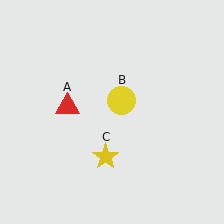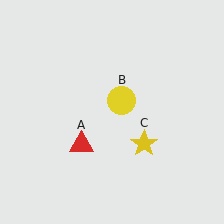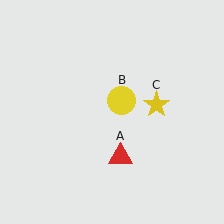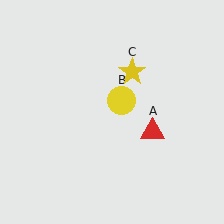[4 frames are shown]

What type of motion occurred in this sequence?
The red triangle (object A), yellow star (object C) rotated counterclockwise around the center of the scene.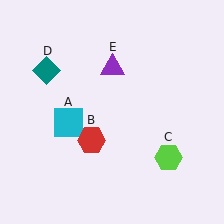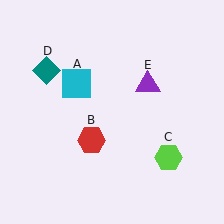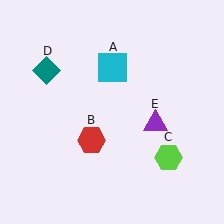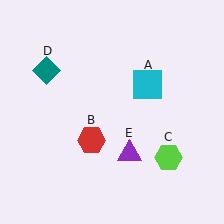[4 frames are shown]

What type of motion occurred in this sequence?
The cyan square (object A), purple triangle (object E) rotated clockwise around the center of the scene.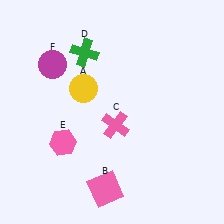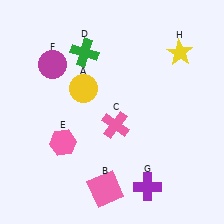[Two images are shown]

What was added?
A purple cross (G), a yellow star (H) were added in Image 2.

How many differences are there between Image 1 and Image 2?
There are 2 differences between the two images.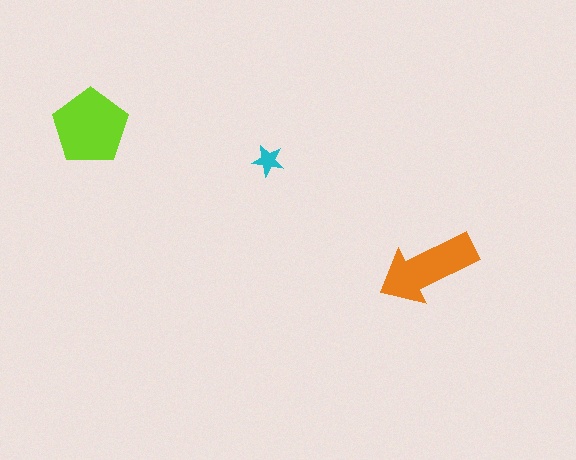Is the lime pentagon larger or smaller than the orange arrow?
Larger.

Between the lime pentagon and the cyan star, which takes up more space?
The lime pentagon.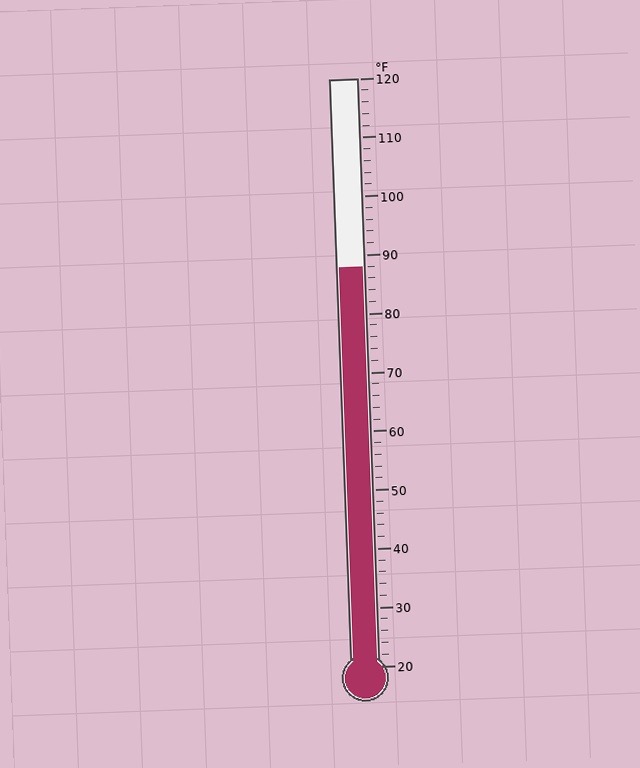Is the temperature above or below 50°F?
The temperature is above 50°F.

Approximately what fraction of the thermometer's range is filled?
The thermometer is filled to approximately 70% of its range.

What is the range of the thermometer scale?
The thermometer scale ranges from 20°F to 120°F.